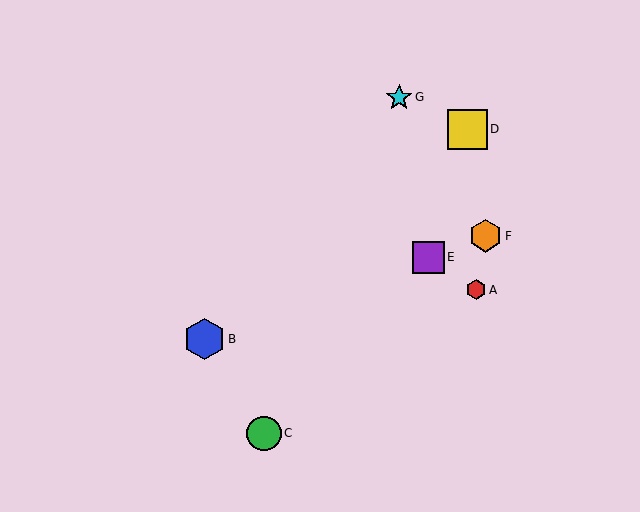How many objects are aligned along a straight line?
3 objects (B, E, F) are aligned along a straight line.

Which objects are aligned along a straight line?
Objects B, E, F are aligned along a straight line.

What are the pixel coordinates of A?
Object A is at (476, 290).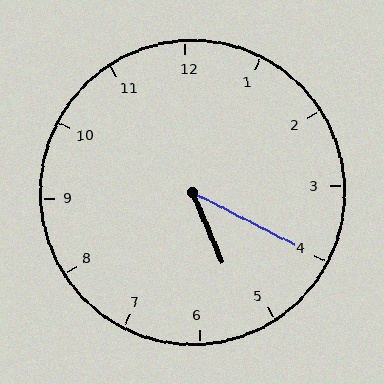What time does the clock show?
5:20.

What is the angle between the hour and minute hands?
Approximately 40 degrees.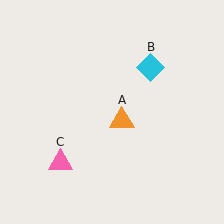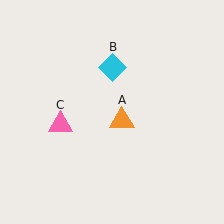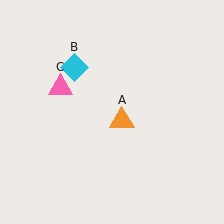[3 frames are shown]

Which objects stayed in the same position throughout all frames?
Orange triangle (object A) remained stationary.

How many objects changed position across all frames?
2 objects changed position: cyan diamond (object B), pink triangle (object C).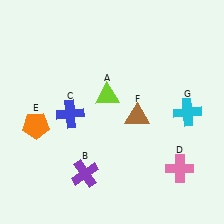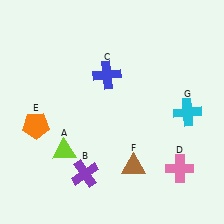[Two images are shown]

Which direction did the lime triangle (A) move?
The lime triangle (A) moved down.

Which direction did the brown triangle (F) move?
The brown triangle (F) moved down.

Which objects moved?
The objects that moved are: the lime triangle (A), the blue cross (C), the brown triangle (F).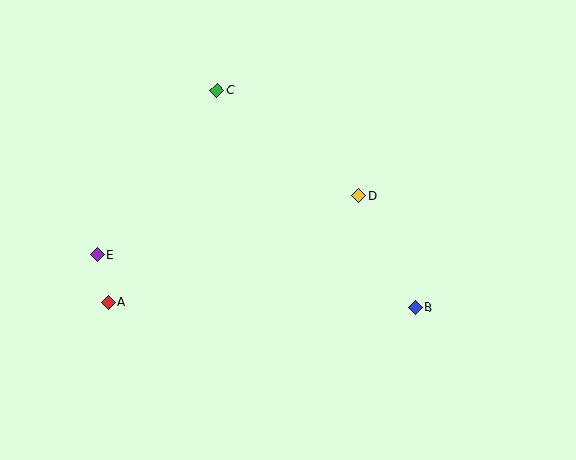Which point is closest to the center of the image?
Point D at (359, 196) is closest to the center.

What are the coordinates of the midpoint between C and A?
The midpoint between C and A is at (163, 197).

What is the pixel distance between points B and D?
The distance between B and D is 125 pixels.